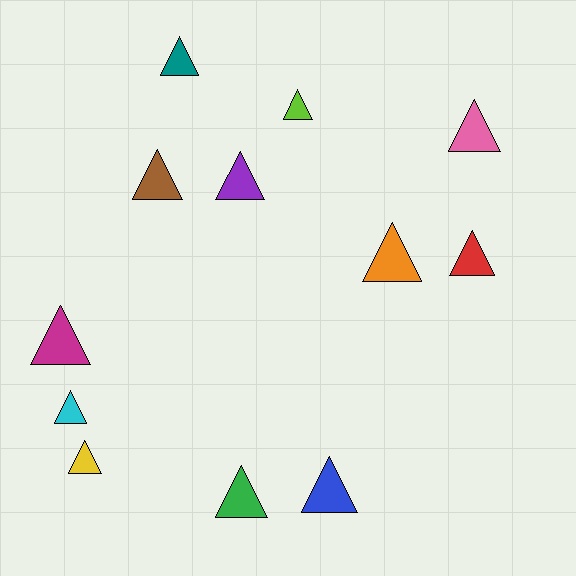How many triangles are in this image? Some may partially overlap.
There are 12 triangles.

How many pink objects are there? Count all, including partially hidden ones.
There is 1 pink object.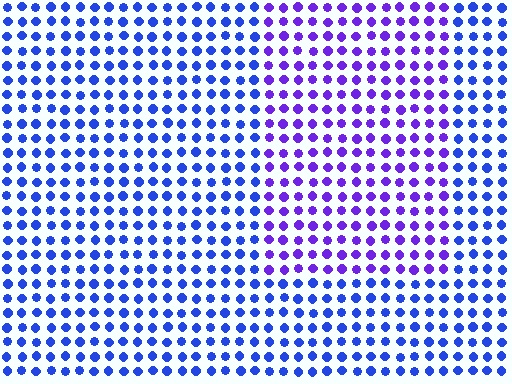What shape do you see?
I see a rectangle.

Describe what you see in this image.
The image is filled with small blue elements in a uniform arrangement. A rectangle-shaped region is visible where the elements are tinted to a slightly different hue, forming a subtle color boundary.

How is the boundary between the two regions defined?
The boundary is defined purely by a slight shift in hue (about 35 degrees). Spacing, size, and orientation are identical on both sides.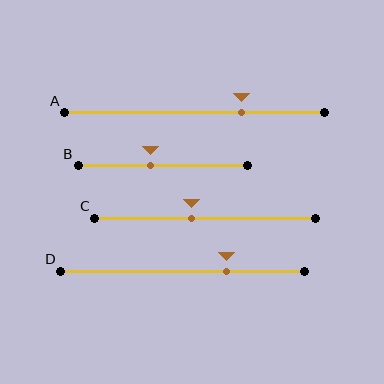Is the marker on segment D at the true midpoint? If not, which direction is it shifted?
No, the marker on segment D is shifted to the right by about 18% of the segment length.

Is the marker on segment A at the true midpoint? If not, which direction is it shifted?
No, the marker on segment A is shifted to the right by about 18% of the segment length.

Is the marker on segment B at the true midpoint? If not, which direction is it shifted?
No, the marker on segment B is shifted to the left by about 7% of the segment length.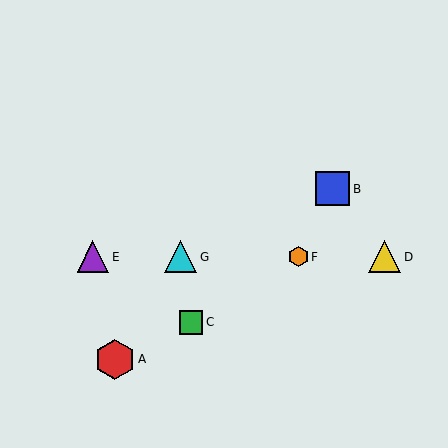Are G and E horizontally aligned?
Yes, both are at y≈257.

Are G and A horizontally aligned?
No, G is at y≈257 and A is at y≈359.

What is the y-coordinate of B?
Object B is at y≈189.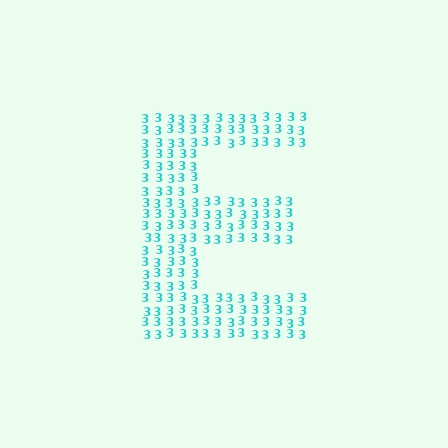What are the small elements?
The small elements are digit 3's.